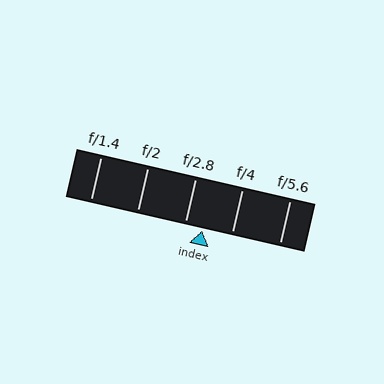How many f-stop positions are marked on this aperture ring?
There are 5 f-stop positions marked.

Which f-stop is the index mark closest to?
The index mark is closest to f/2.8.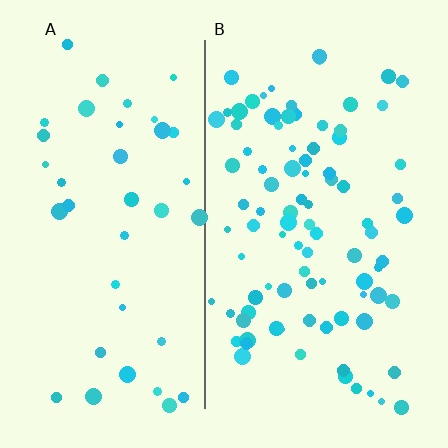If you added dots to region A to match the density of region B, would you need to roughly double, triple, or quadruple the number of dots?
Approximately double.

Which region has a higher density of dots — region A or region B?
B (the right).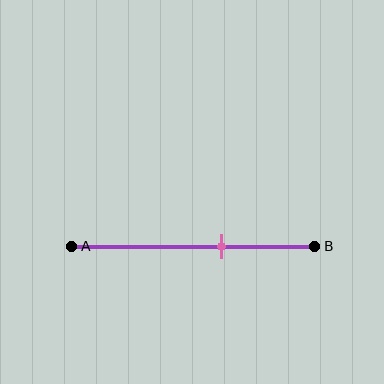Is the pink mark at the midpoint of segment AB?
No, the mark is at about 60% from A, not at the 50% midpoint.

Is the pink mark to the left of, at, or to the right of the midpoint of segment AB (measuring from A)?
The pink mark is to the right of the midpoint of segment AB.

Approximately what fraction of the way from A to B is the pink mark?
The pink mark is approximately 60% of the way from A to B.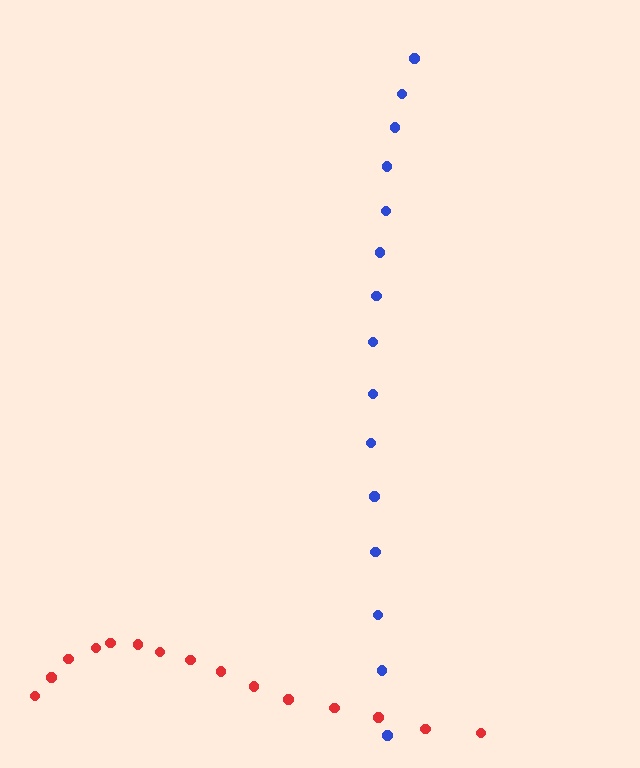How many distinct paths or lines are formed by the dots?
There are 2 distinct paths.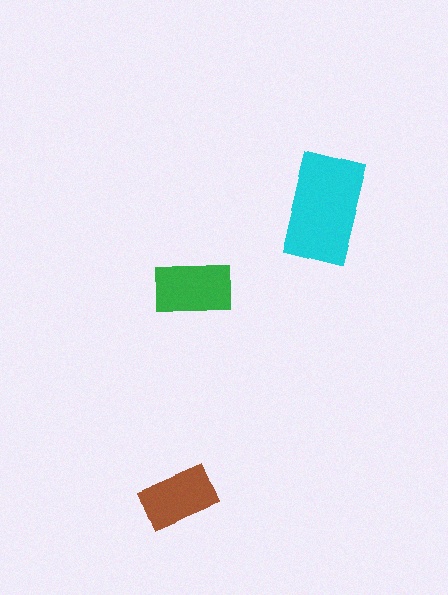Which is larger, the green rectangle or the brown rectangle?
The green one.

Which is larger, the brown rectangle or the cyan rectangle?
The cyan one.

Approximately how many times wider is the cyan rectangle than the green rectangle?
About 1.5 times wider.